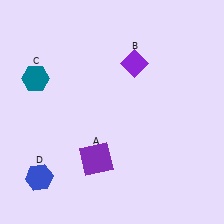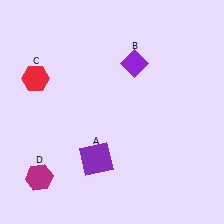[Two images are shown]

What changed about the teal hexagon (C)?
In Image 1, C is teal. In Image 2, it changed to red.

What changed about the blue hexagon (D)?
In Image 1, D is blue. In Image 2, it changed to magenta.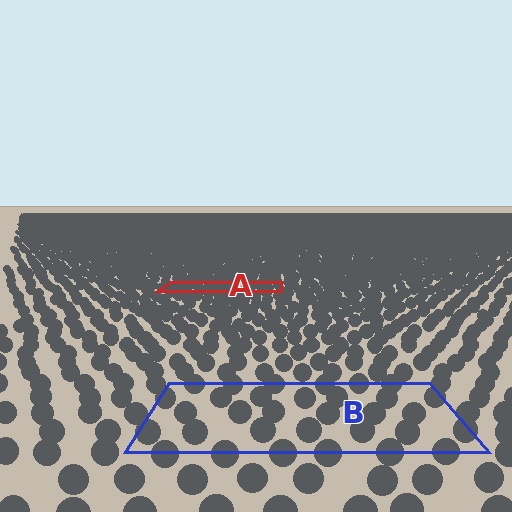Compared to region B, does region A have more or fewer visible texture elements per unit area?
Region A has more texture elements per unit area — they are packed more densely because it is farther away.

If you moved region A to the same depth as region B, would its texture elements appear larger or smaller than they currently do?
They would appear larger. At a closer depth, the same texture elements are projected at a bigger on-screen size.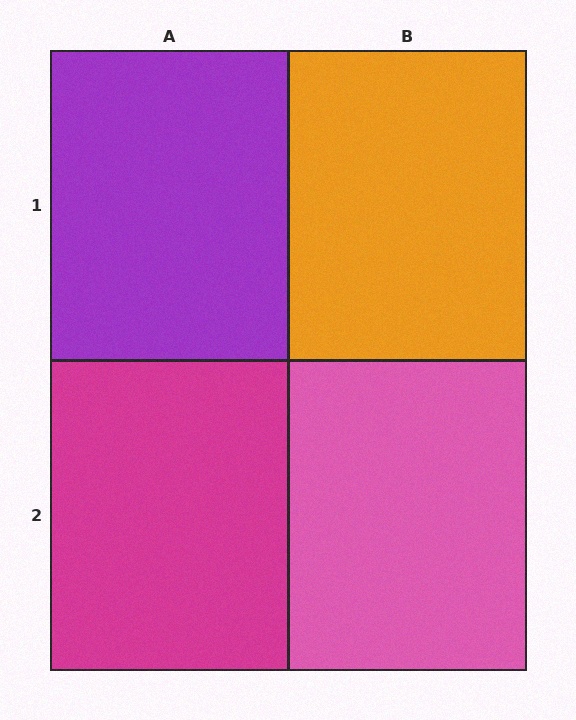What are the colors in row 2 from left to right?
Magenta, pink.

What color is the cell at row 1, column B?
Orange.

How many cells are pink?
1 cell is pink.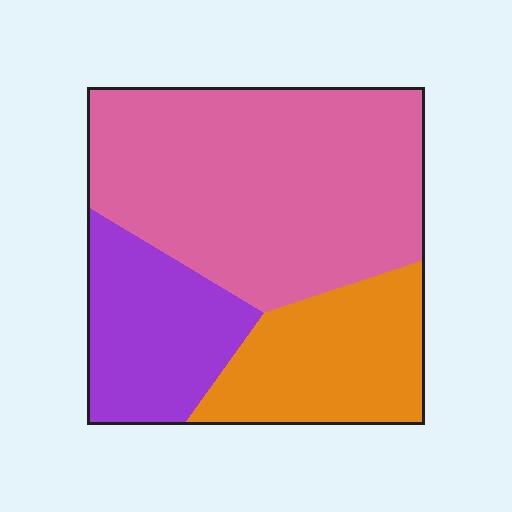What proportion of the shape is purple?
Purple takes up about one fifth (1/5) of the shape.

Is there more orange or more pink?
Pink.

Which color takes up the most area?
Pink, at roughly 55%.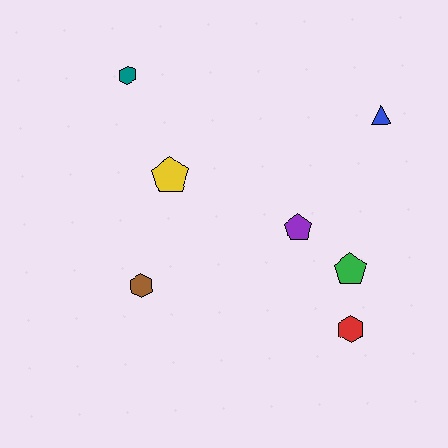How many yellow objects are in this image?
There is 1 yellow object.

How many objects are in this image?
There are 7 objects.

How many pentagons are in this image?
There are 3 pentagons.